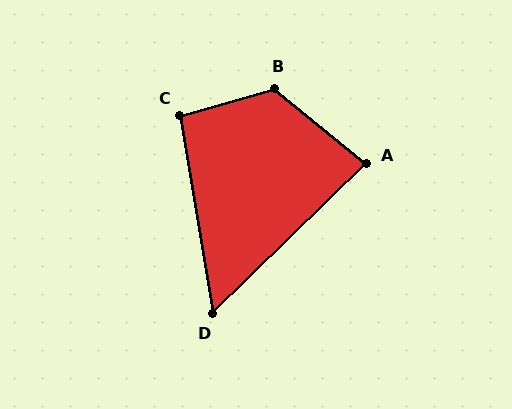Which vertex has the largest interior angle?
B, at approximately 125 degrees.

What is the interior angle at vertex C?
Approximately 96 degrees (obtuse).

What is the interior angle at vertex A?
Approximately 84 degrees (acute).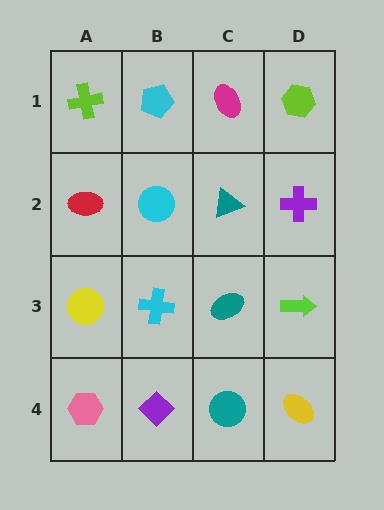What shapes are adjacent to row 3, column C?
A teal triangle (row 2, column C), a teal circle (row 4, column C), a cyan cross (row 3, column B), a lime arrow (row 3, column D).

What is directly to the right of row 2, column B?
A teal triangle.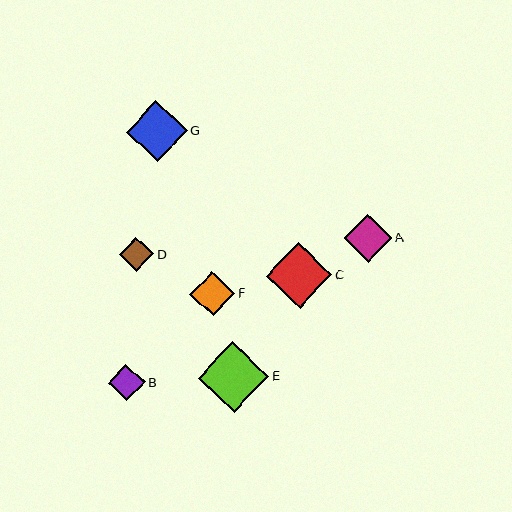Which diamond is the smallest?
Diamond D is the smallest with a size of approximately 35 pixels.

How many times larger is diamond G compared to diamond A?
Diamond G is approximately 1.3 times the size of diamond A.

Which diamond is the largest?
Diamond E is the largest with a size of approximately 70 pixels.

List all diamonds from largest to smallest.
From largest to smallest: E, C, G, A, F, B, D.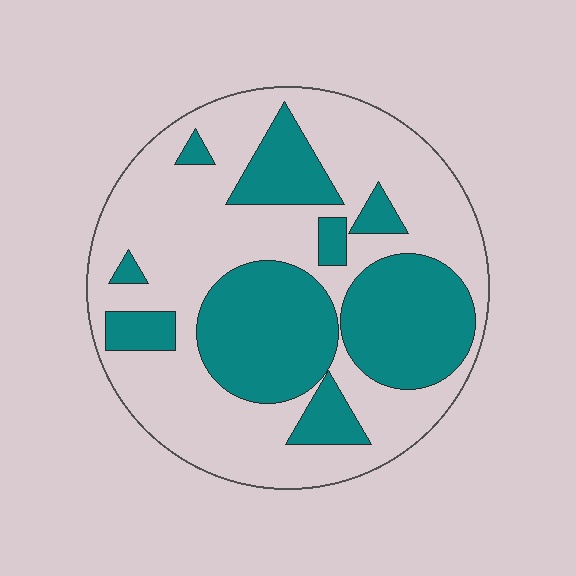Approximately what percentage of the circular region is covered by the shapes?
Approximately 35%.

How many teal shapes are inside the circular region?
9.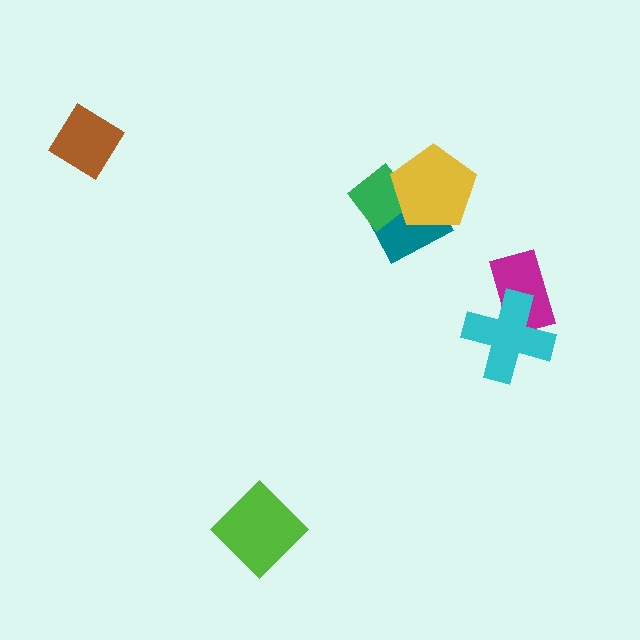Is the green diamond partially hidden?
Yes, it is partially covered by another shape.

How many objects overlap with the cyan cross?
1 object overlaps with the cyan cross.